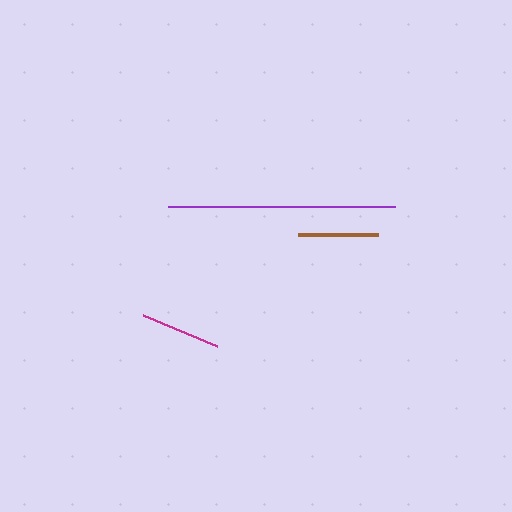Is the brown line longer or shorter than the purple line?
The purple line is longer than the brown line.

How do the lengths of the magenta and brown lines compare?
The magenta and brown lines are approximately the same length.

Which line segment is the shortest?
The brown line is the shortest at approximately 80 pixels.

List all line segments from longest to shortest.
From longest to shortest: purple, magenta, brown.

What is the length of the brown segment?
The brown segment is approximately 80 pixels long.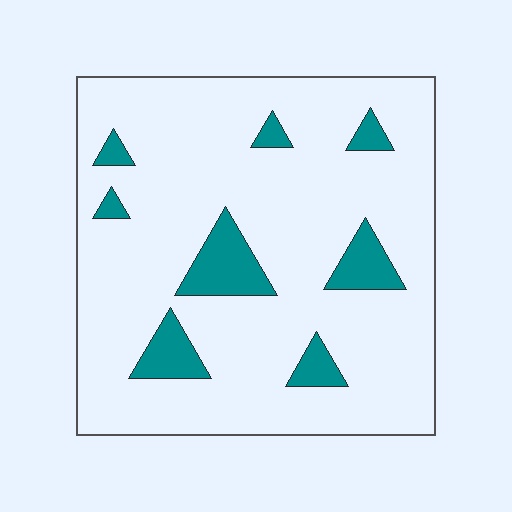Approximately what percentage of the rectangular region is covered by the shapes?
Approximately 10%.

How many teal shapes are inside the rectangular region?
8.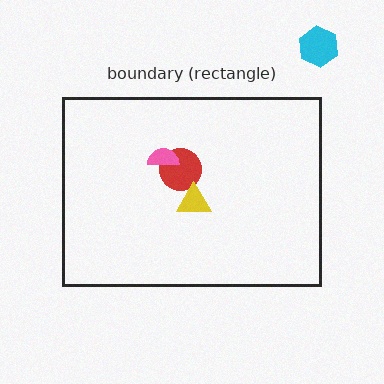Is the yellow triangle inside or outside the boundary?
Inside.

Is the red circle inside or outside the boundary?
Inside.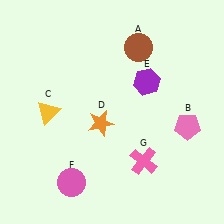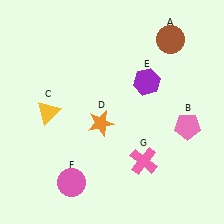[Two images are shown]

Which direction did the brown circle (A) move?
The brown circle (A) moved right.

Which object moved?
The brown circle (A) moved right.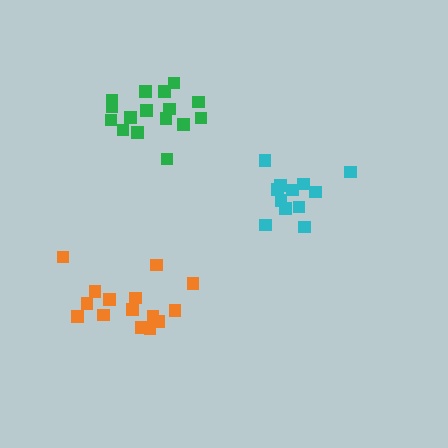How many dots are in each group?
Group 1: 12 dots, Group 2: 15 dots, Group 3: 16 dots (43 total).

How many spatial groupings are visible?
There are 3 spatial groupings.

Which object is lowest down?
The orange cluster is bottommost.